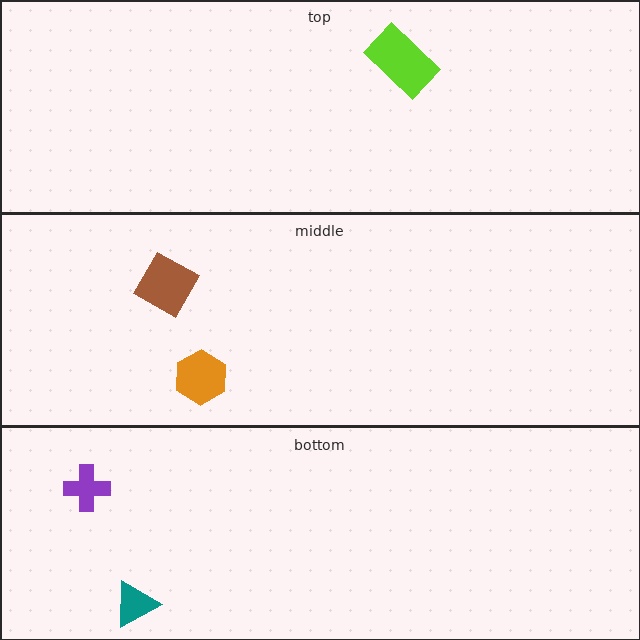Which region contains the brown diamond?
The middle region.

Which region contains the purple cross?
The bottom region.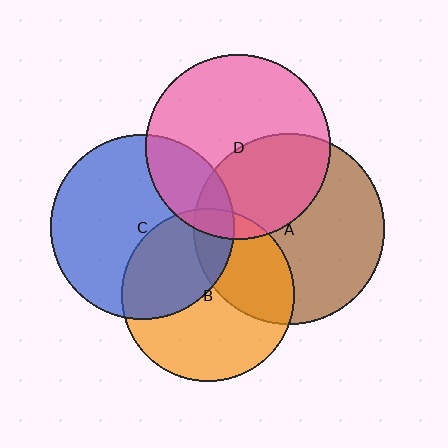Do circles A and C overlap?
Yes.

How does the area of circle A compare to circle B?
Approximately 1.2 times.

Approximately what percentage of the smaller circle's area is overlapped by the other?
Approximately 10%.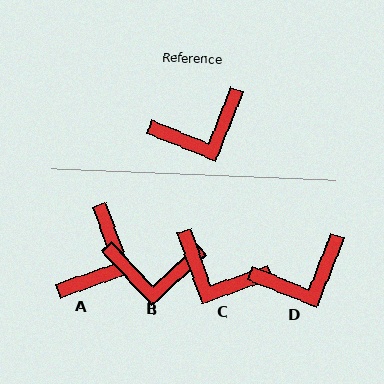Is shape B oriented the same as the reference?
No, it is off by about 25 degrees.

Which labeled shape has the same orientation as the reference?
D.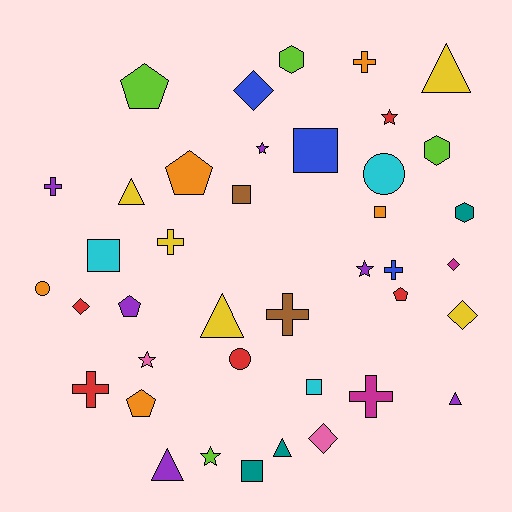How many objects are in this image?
There are 40 objects.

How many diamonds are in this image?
There are 5 diamonds.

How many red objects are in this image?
There are 5 red objects.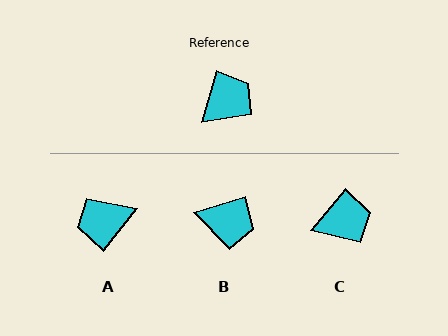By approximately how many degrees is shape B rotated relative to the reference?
Approximately 56 degrees clockwise.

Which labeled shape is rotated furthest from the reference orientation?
A, about 158 degrees away.